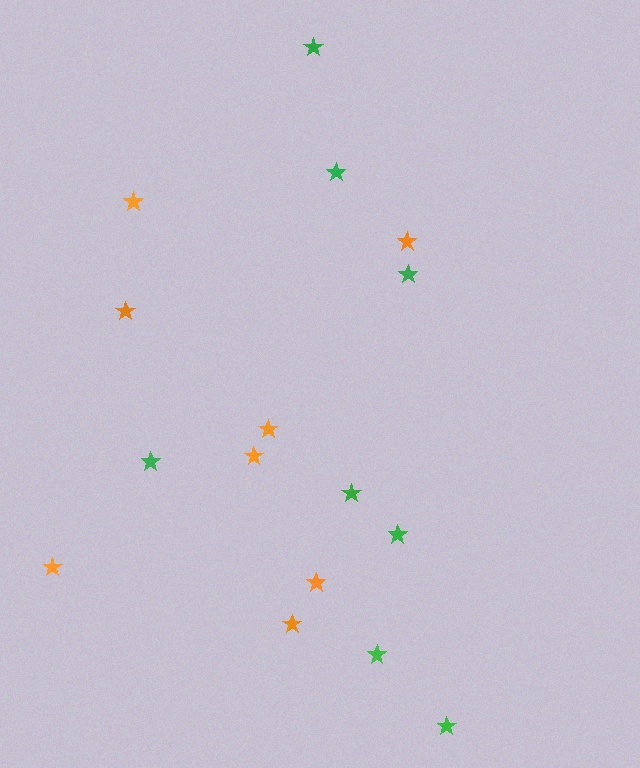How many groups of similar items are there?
There are 2 groups: one group of green stars (8) and one group of orange stars (8).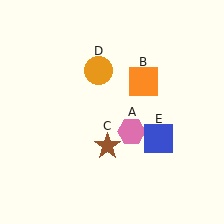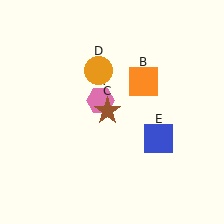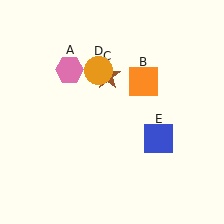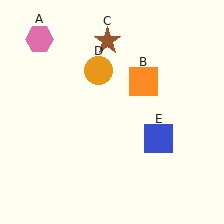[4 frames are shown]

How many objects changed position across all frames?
2 objects changed position: pink hexagon (object A), brown star (object C).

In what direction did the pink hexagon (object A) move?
The pink hexagon (object A) moved up and to the left.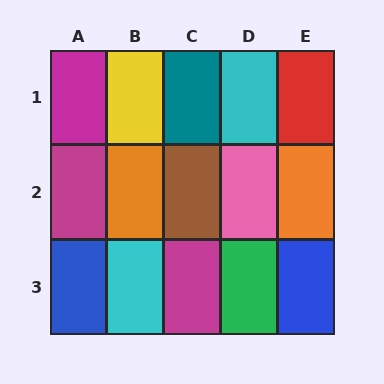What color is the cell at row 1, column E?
Red.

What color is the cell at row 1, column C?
Teal.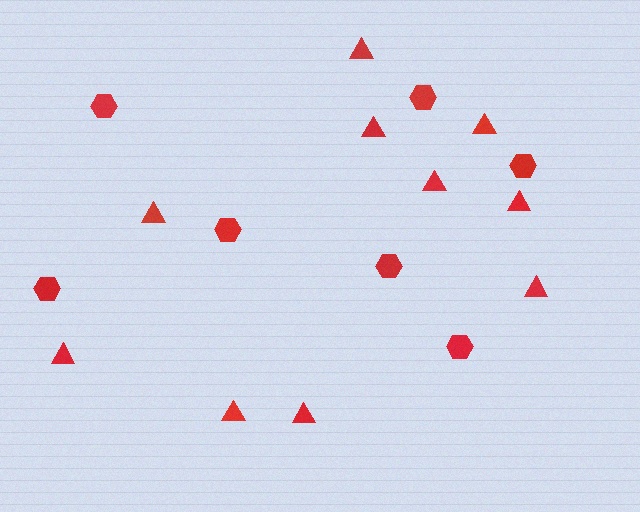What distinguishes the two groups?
There are 2 groups: one group of hexagons (7) and one group of triangles (10).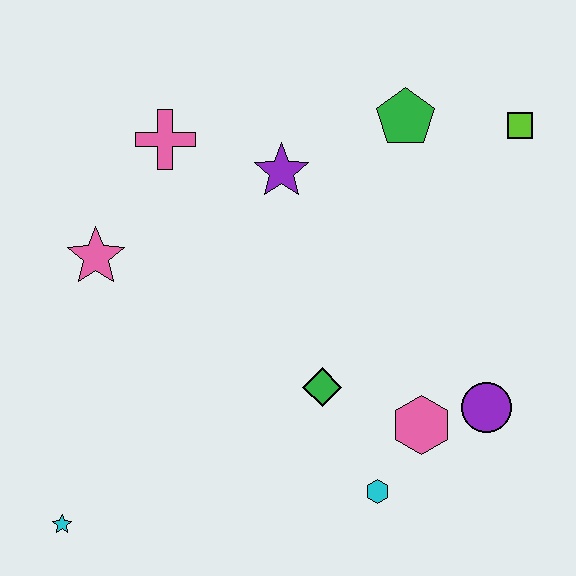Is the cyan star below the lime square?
Yes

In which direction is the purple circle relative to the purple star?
The purple circle is below the purple star.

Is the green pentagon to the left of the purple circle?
Yes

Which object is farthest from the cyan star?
The lime square is farthest from the cyan star.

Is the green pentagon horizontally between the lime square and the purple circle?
No